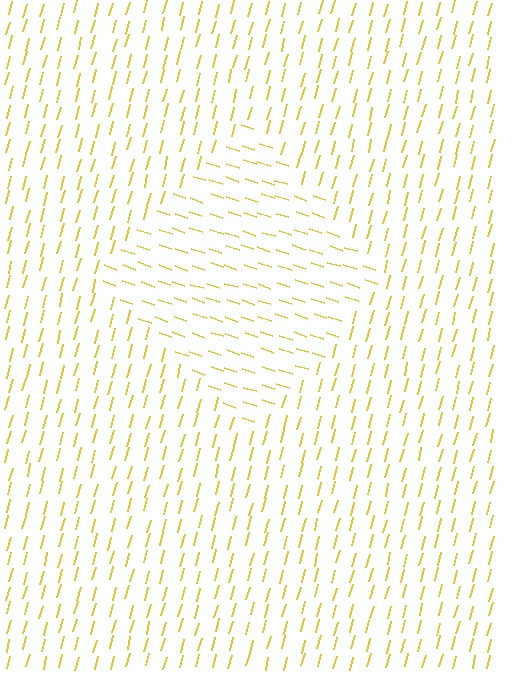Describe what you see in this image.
The image is filled with small yellow line segments. A diamond region in the image has lines oriented differently from the surrounding lines, creating a visible texture boundary.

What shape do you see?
I see a diamond.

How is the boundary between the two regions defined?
The boundary is defined purely by a change in line orientation (approximately 86 degrees difference). All lines are the same color and thickness.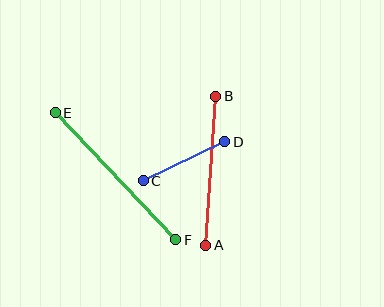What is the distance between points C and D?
The distance is approximately 90 pixels.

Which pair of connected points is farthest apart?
Points E and F are farthest apart.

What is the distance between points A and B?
The distance is approximately 149 pixels.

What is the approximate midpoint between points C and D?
The midpoint is at approximately (184, 161) pixels.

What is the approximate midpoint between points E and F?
The midpoint is at approximately (116, 176) pixels.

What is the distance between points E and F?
The distance is approximately 175 pixels.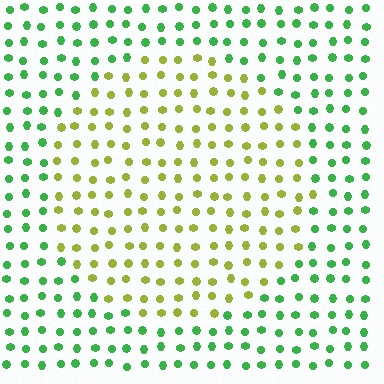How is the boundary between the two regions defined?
The boundary is defined purely by a slight shift in hue (about 54 degrees). Spacing, size, and orientation are identical on both sides.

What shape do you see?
I see a circle.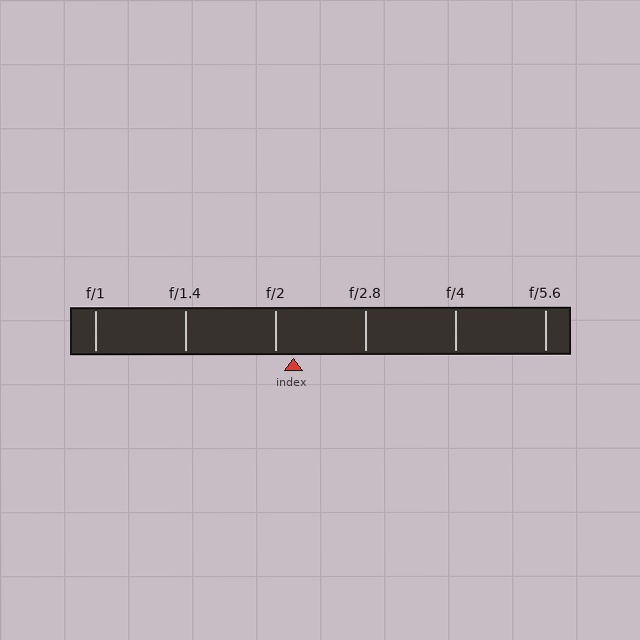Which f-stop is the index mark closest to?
The index mark is closest to f/2.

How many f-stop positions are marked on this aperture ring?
There are 6 f-stop positions marked.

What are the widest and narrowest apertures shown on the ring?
The widest aperture shown is f/1 and the narrowest is f/5.6.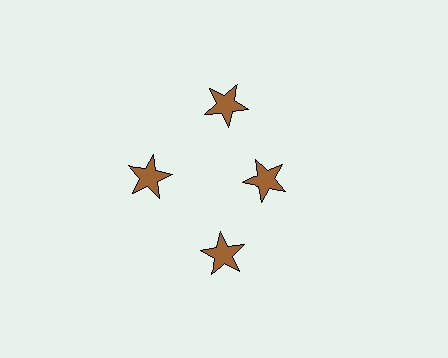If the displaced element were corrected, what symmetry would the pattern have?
It would have 4-fold rotational symmetry — the pattern would map onto itself every 90 degrees.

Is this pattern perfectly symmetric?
No. The 4 brown stars are arranged in a ring, but one element near the 3 o'clock position is pulled inward toward the center, breaking the 4-fold rotational symmetry.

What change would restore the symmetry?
The symmetry would be restored by moving it outward, back onto the ring so that all 4 stars sit at equal angles and equal distance from the center.